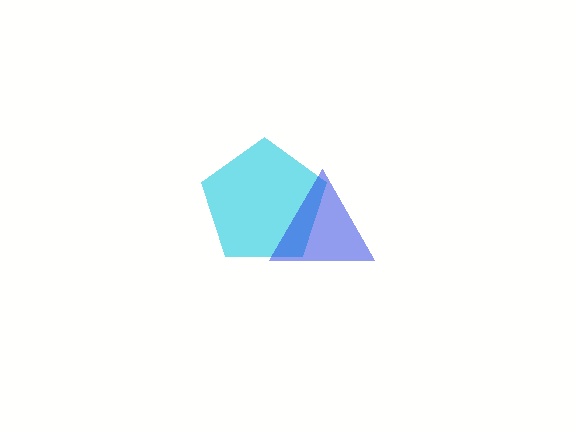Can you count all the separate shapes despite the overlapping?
Yes, there are 2 separate shapes.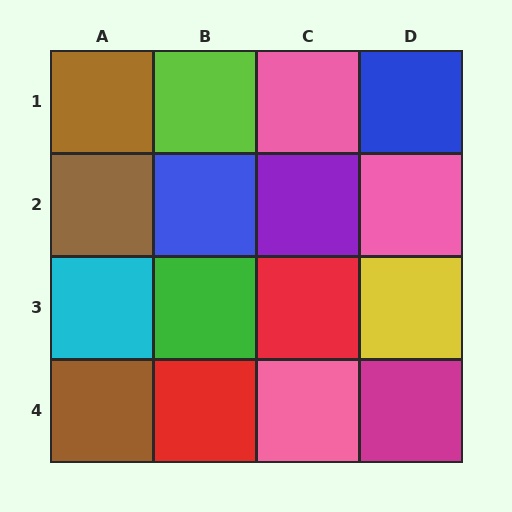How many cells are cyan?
1 cell is cyan.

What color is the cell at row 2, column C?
Purple.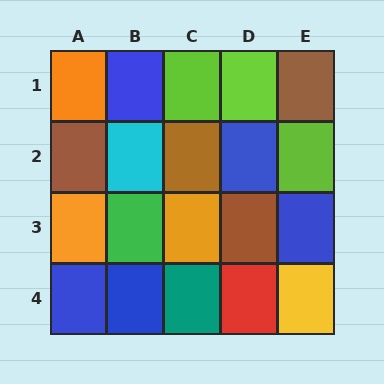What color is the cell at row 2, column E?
Lime.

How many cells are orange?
3 cells are orange.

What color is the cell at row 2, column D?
Blue.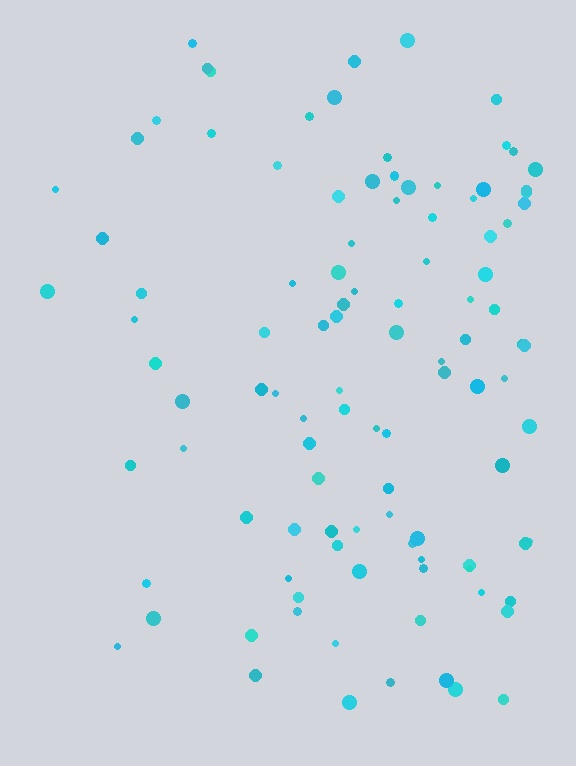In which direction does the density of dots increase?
From left to right, with the right side densest.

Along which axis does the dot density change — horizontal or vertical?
Horizontal.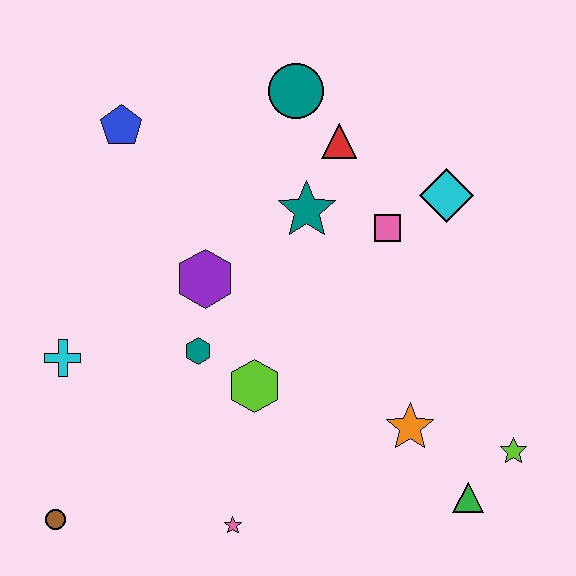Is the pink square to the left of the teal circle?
No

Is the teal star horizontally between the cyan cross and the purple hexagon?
No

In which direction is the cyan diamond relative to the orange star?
The cyan diamond is above the orange star.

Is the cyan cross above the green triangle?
Yes